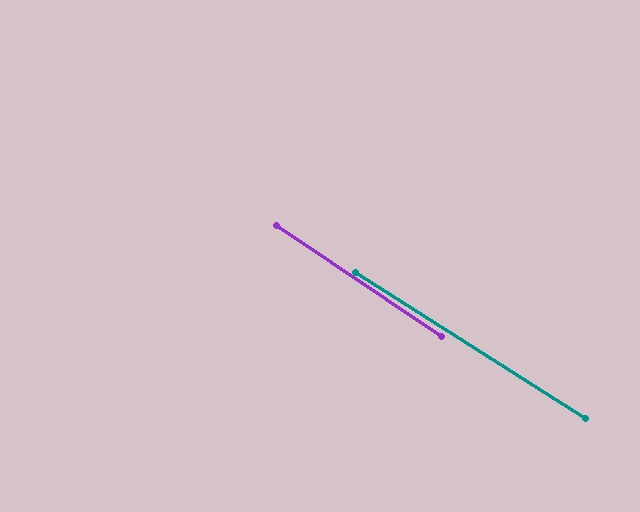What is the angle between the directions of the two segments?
Approximately 1 degree.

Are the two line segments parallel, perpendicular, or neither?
Parallel — their directions differ by only 1.5°.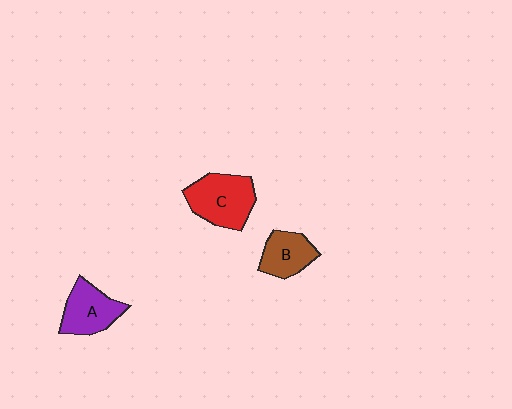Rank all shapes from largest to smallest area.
From largest to smallest: C (red), A (purple), B (brown).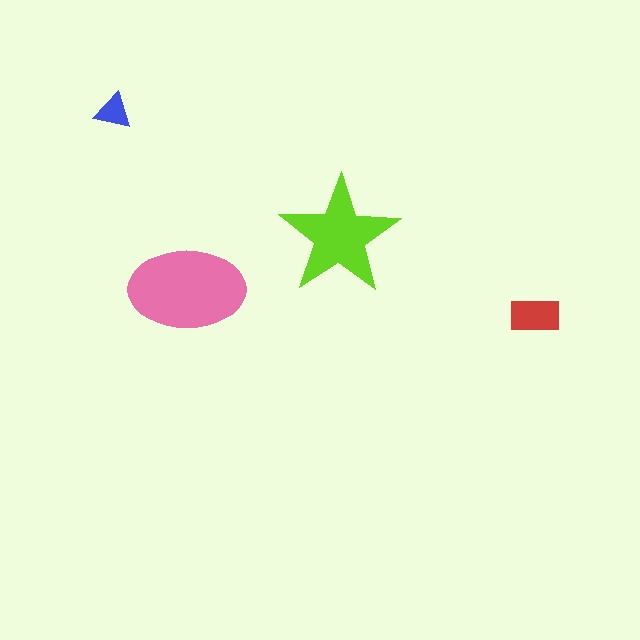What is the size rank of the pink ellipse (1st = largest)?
1st.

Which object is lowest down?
The red rectangle is bottommost.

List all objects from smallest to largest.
The blue triangle, the red rectangle, the lime star, the pink ellipse.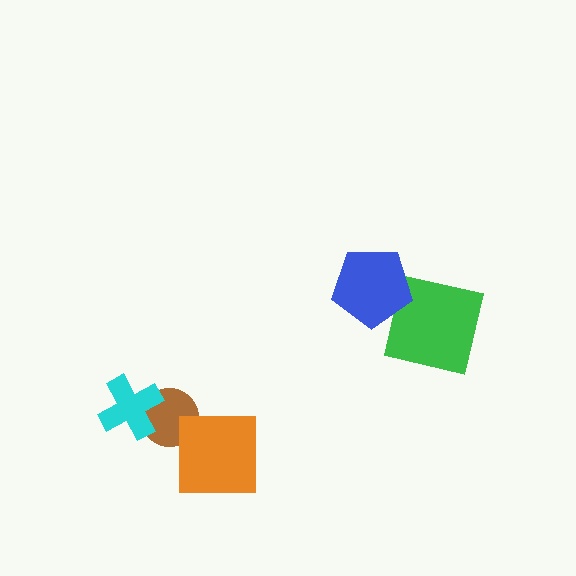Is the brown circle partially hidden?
Yes, it is partially covered by another shape.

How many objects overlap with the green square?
1 object overlaps with the green square.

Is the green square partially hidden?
Yes, it is partially covered by another shape.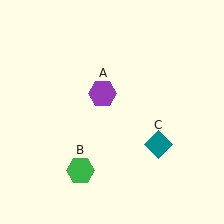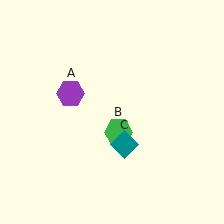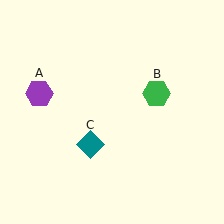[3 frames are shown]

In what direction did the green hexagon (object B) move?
The green hexagon (object B) moved up and to the right.